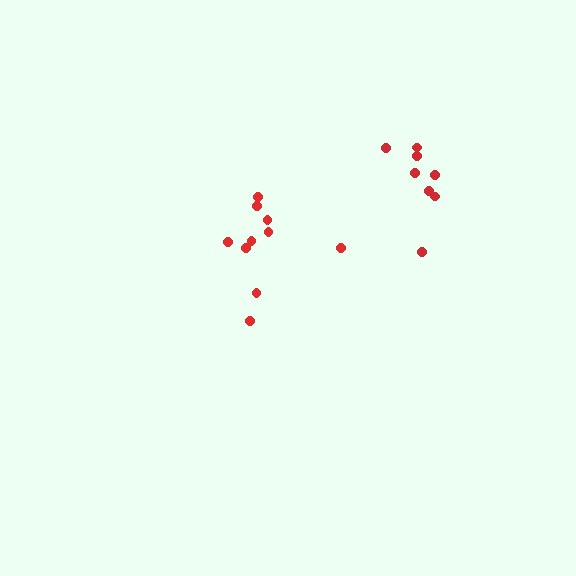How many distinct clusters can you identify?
There are 2 distinct clusters.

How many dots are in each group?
Group 1: 8 dots, Group 2: 10 dots (18 total).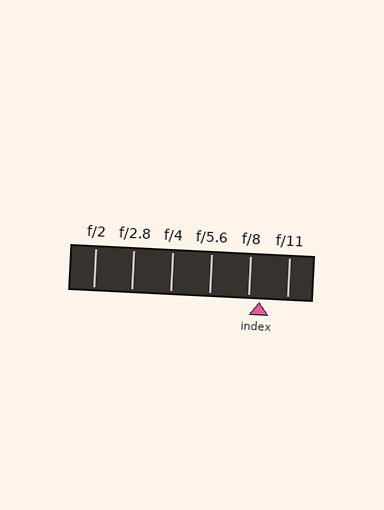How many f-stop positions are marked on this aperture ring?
There are 6 f-stop positions marked.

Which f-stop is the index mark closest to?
The index mark is closest to f/8.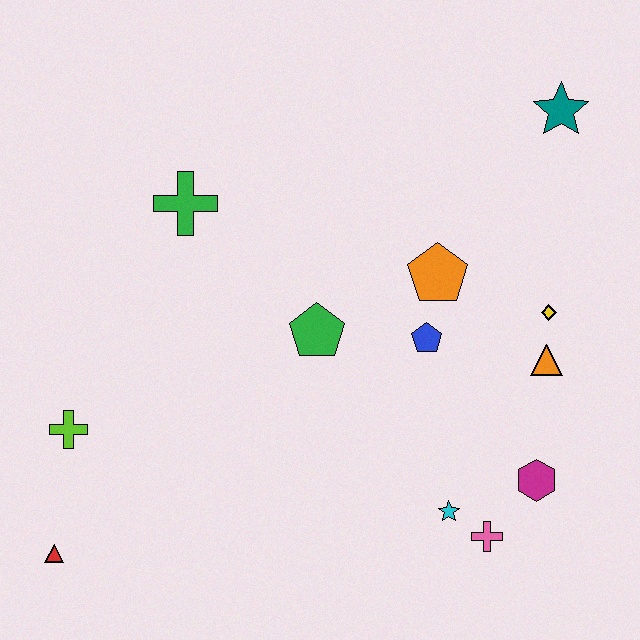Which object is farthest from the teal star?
The red triangle is farthest from the teal star.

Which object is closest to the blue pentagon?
The orange pentagon is closest to the blue pentagon.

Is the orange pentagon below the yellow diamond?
No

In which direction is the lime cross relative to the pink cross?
The lime cross is to the left of the pink cross.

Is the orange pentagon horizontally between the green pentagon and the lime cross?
No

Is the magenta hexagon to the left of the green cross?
No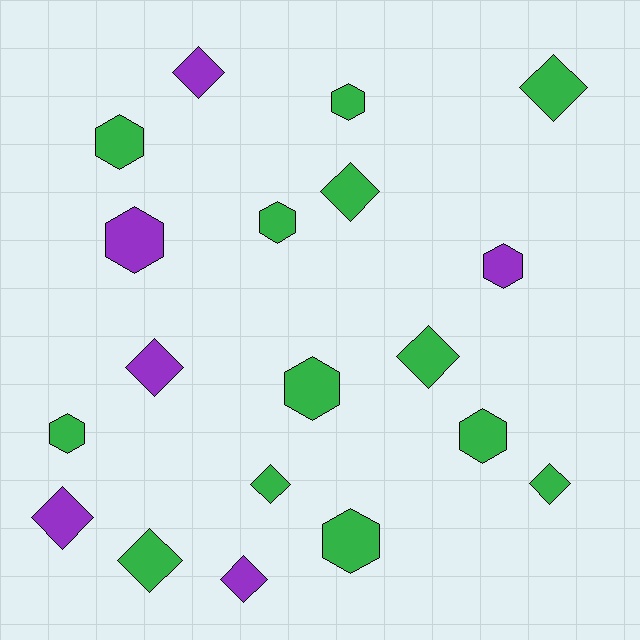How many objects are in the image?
There are 19 objects.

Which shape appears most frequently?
Diamond, with 10 objects.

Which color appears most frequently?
Green, with 13 objects.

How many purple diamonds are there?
There are 4 purple diamonds.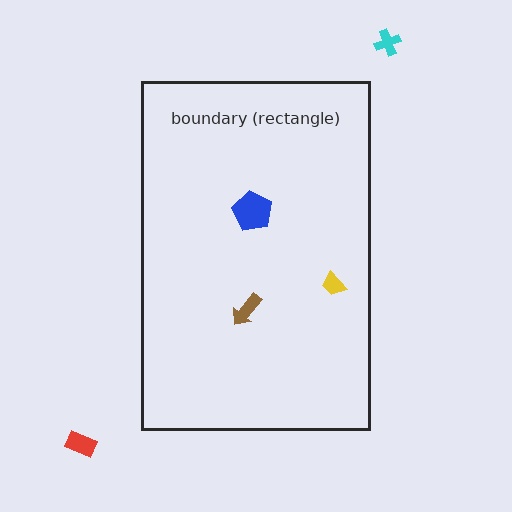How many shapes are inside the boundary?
3 inside, 2 outside.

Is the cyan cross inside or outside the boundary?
Outside.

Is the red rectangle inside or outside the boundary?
Outside.